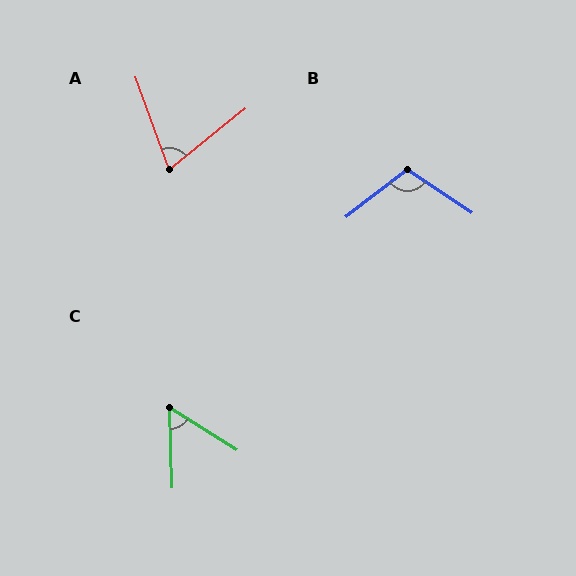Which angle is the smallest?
C, at approximately 56 degrees.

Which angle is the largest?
B, at approximately 108 degrees.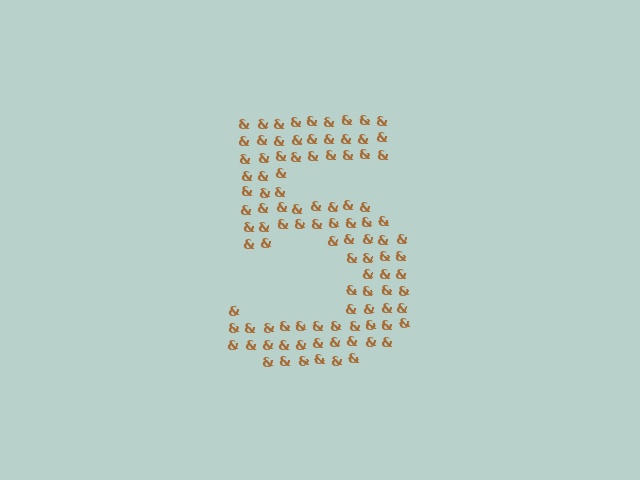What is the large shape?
The large shape is the digit 5.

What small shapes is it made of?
It is made of small ampersands.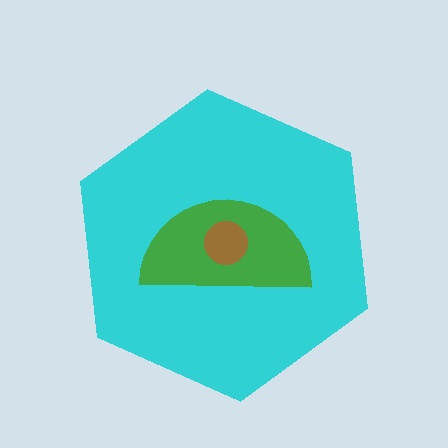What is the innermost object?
The brown circle.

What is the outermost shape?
The cyan hexagon.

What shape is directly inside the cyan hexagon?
The green semicircle.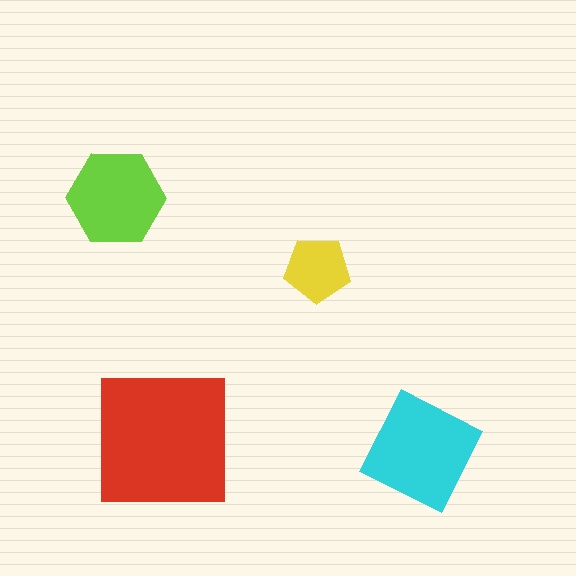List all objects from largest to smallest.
The red square, the cyan diamond, the lime hexagon, the yellow pentagon.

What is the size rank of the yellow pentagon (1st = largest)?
4th.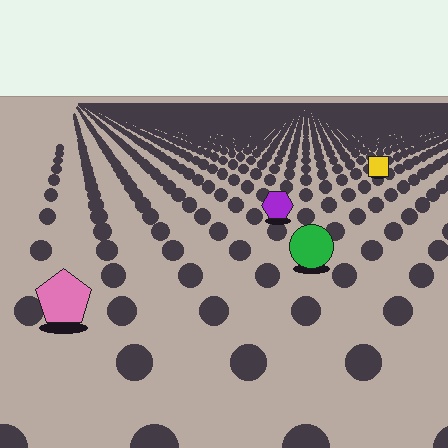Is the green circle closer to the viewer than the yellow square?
Yes. The green circle is closer — you can tell from the texture gradient: the ground texture is coarser near it.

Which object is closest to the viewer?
The pink pentagon is closest. The texture marks near it are larger and more spread out.